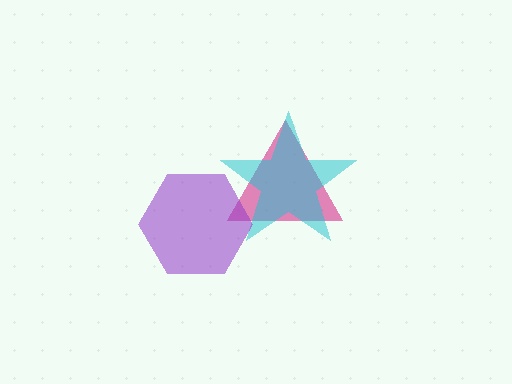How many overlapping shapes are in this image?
There are 3 overlapping shapes in the image.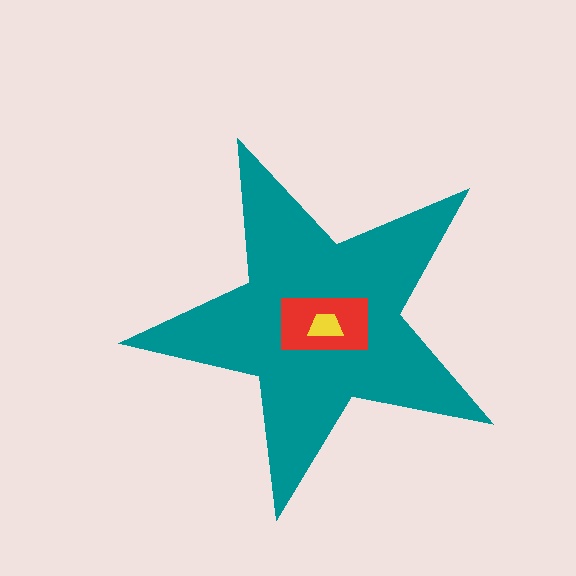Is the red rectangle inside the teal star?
Yes.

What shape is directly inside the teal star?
The red rectangle.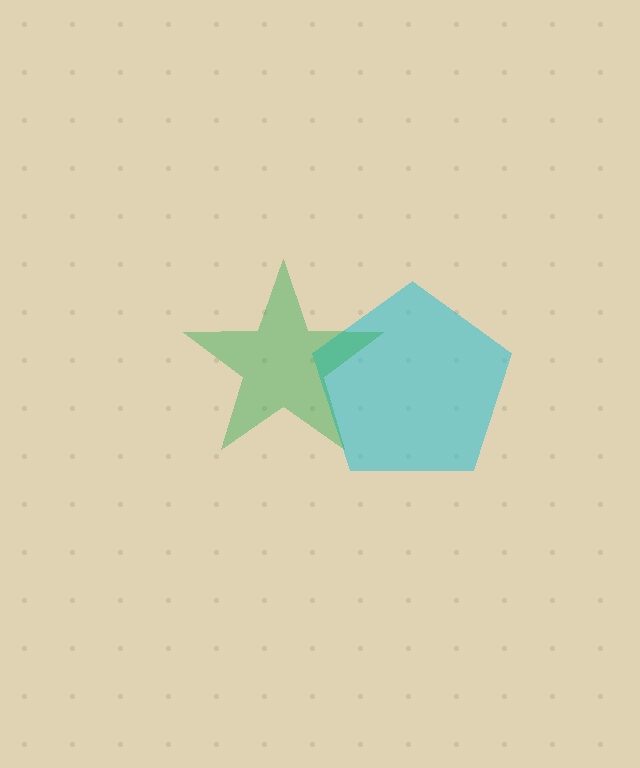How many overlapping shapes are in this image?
There are 2 overlapping shapes in the image.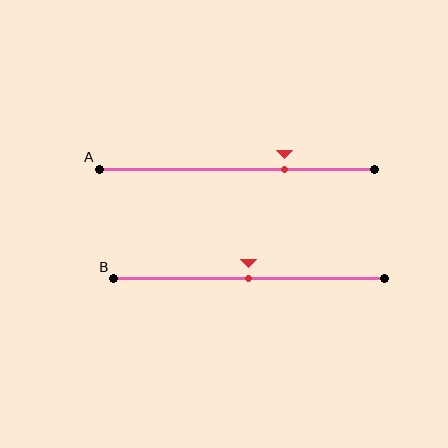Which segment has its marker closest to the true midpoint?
Segment B has its marker closest to the true midpoint.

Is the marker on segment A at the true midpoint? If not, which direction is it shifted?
No, the marker on segment A is shifted to the right by about 17% of the segment length.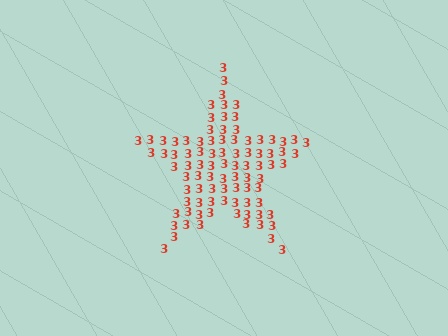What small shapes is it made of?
It is made of small digit 3's.